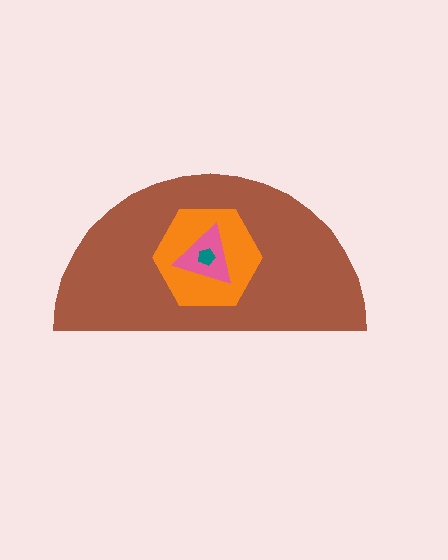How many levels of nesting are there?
4.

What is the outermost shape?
The brown semicircle.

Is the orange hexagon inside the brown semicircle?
Yes.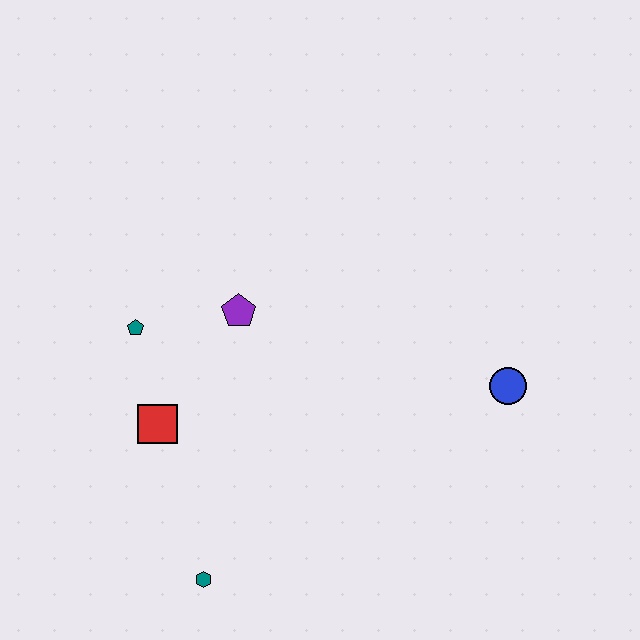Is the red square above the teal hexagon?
Yes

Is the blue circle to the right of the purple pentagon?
Yes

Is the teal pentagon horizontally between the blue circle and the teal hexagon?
No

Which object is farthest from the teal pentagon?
The blue circle is farthest from the teal pentagon.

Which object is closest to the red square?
The teal pentagon is closest to the red square.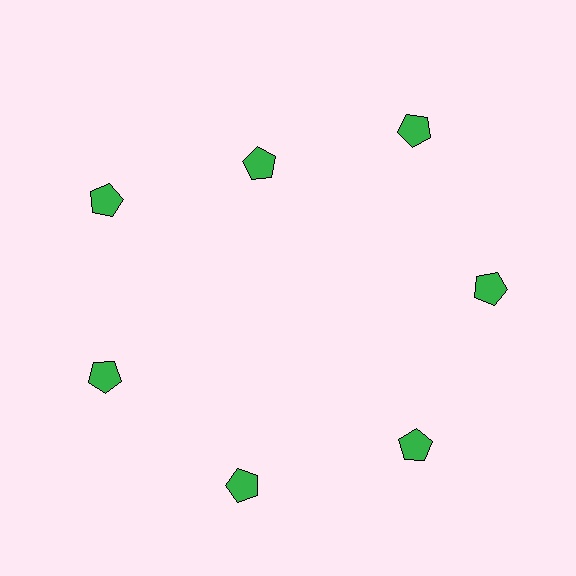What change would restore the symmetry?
The symmetry would be restored by moving it outward, back onto the ring so that all 7 pentagons sit at equal angles and equal distance from the center.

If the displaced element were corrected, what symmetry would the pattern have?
It would have 7-fold rotational symmetry — the pattern would map onto itself every 51 degrees.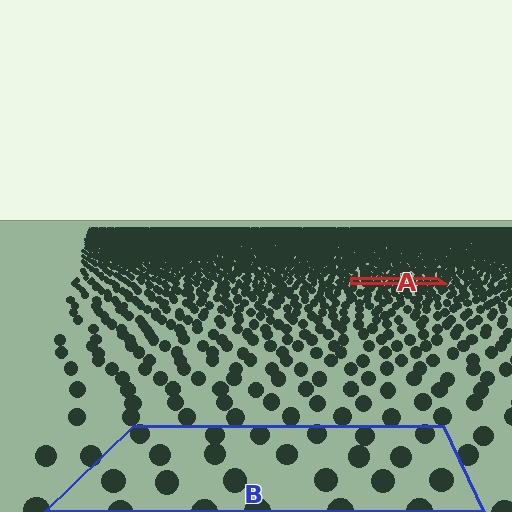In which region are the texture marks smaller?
The texture marks are smaller in region A, because it is farther away.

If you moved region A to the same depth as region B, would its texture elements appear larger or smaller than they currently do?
They would appear larger. At a closer depth, the same texture elements are projected at a bigger on-screen size.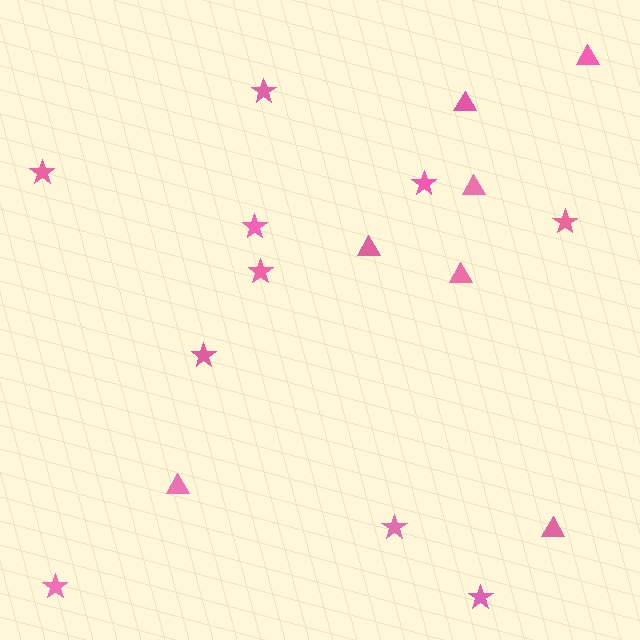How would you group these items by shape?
There are 2 groups: one group of triangles (7) and one group of stars (10).